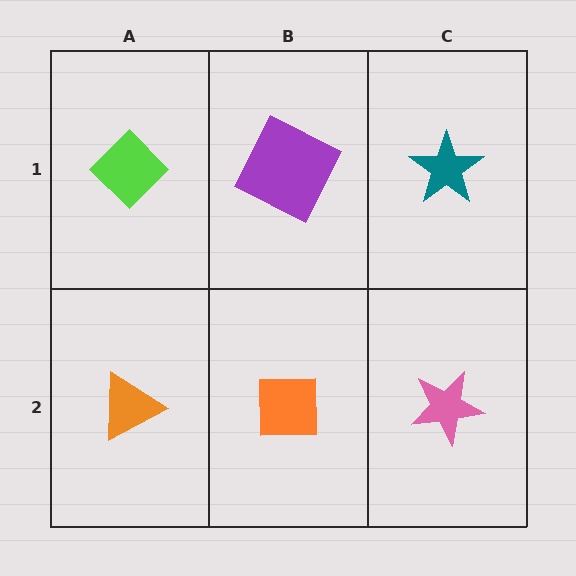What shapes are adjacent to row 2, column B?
A purple square (row 1, column B), an orange triangle (row 2, column A), a pink star (row 2, column C).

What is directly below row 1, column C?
A pink star.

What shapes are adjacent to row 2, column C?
A teal star (row 1, column C), an orange square (row 2, column B).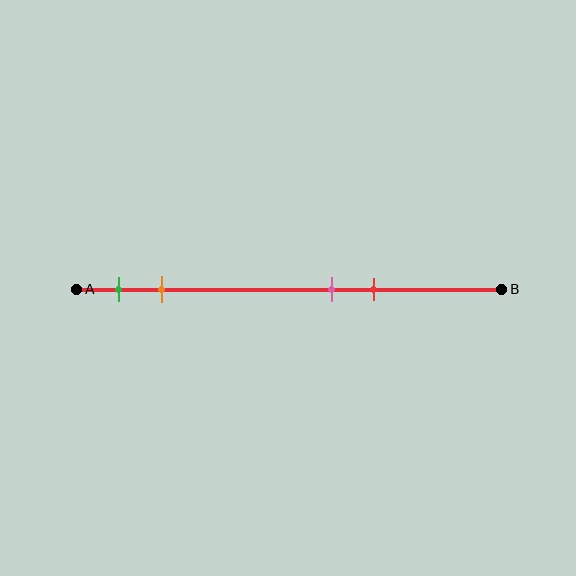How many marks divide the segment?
There are 4 marks dividing the segment.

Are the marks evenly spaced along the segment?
No, the marks are not evenly spaced.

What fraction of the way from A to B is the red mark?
The red mark is approximately 70% (0.7) of the way from A to B.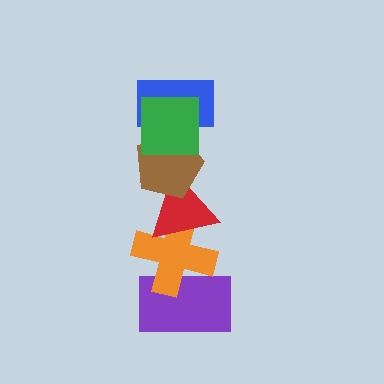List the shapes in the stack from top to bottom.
From top to bottom: the green square, the blue rectangle, the brown pentagon, the red triangle, the orange cross, the purple rectangle.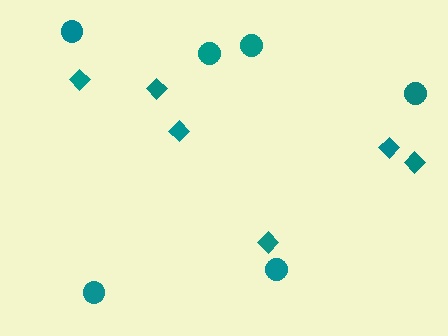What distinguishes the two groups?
There are 2 groups: one group of circles (6) and one group of diamonds (6).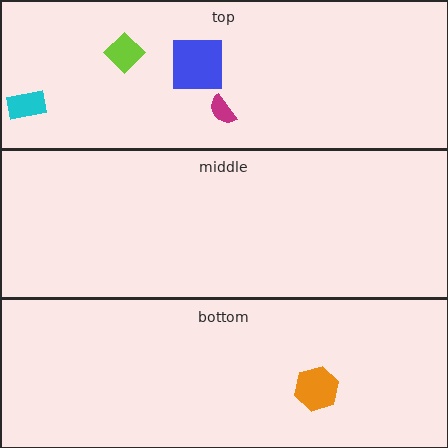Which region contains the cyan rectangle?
The top region.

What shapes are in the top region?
The blue square, the cyan rectangle, the lime diamond, the magenta semicircle.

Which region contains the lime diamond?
The top region.